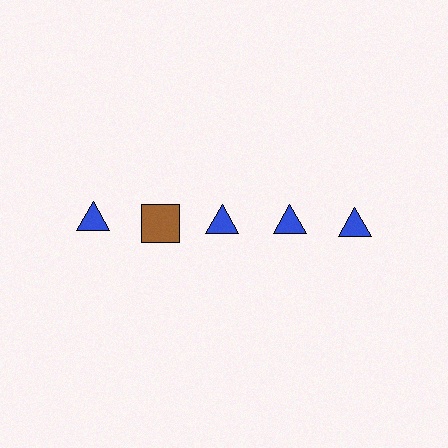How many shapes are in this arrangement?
There are 5 shapes arranged in a grid pattern.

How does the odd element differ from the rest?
It differs in both color (brown instead of blue) and shape (square instead of triangle).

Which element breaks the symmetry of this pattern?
The brown square in the top row, second from left column breaks the symmetry. All other shapes are blue triangles.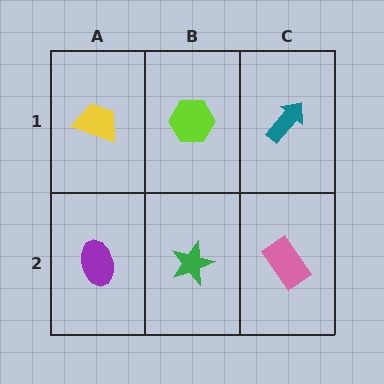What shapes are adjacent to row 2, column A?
A yellow trapezoid (row 1, column A), a green star (row 2, column B).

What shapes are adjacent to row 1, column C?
A pink rectangle (row 2, column C), a lime hexagon (row 1, column B).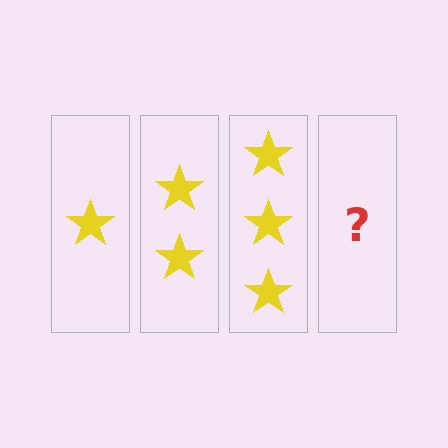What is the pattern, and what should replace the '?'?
The pattern is that each step adds one more star. The '?' should be 4 stars.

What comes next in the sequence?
The next element should be 4 stars.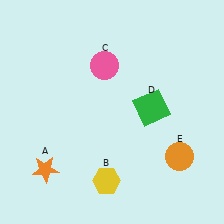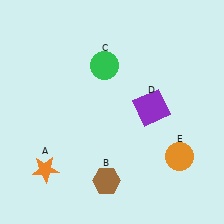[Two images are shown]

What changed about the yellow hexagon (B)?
In Image 1, B is yellow. In Image 2, it changed to brown.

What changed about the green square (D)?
In Image 1, D is green. In Image 2, it changed to purple.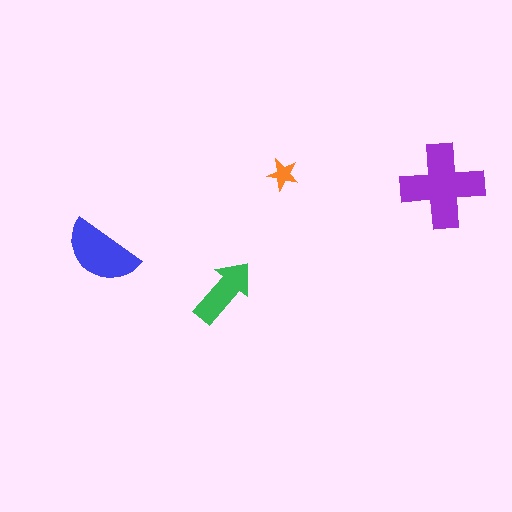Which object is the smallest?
The orange star.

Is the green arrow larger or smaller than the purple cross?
Smaller.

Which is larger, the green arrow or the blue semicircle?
The blue semicircle.